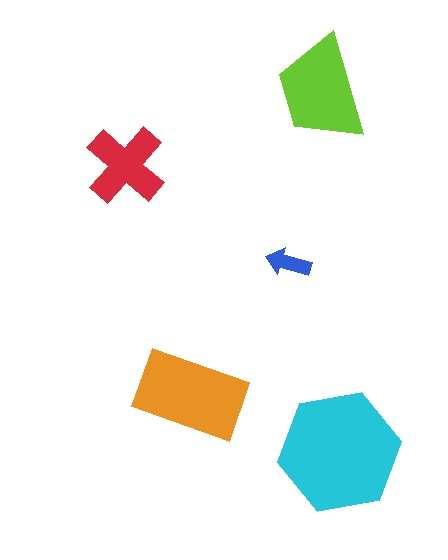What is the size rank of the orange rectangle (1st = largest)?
2nd.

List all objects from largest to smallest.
The cyan hexagon, the orange rectangle, the lime trapezoid, the red cross, the blue arrow.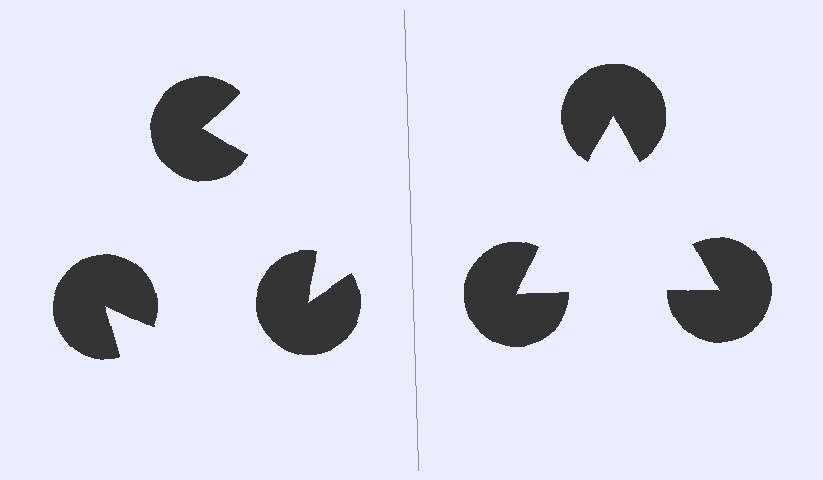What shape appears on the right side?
An illusory triangle.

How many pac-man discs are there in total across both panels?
6 — 3 on each side.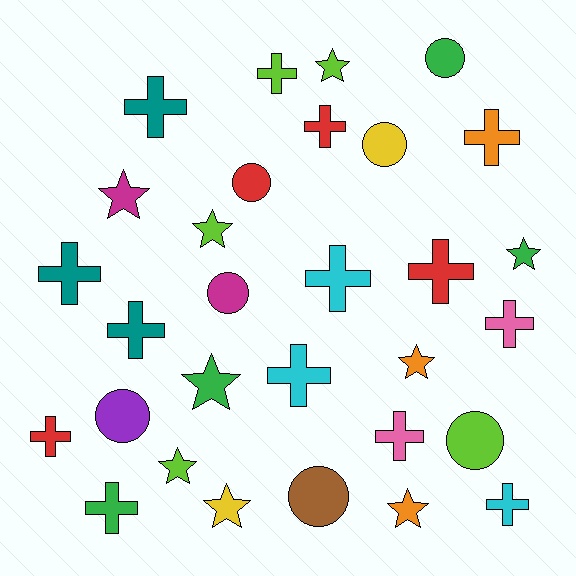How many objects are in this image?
There are 30 objects.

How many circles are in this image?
There are 7 circles.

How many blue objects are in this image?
There are no blue objects.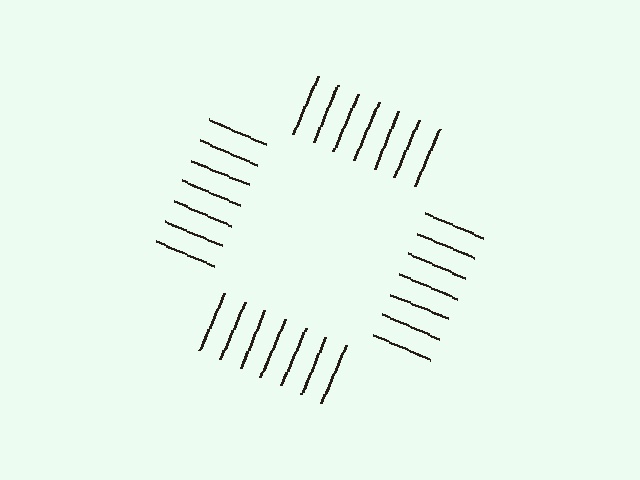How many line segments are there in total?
28 — 7 along each of the 4 edges.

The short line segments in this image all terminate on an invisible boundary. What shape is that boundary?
An illusory square — the line segments terminate on its edges but no continuous stroke is drawn.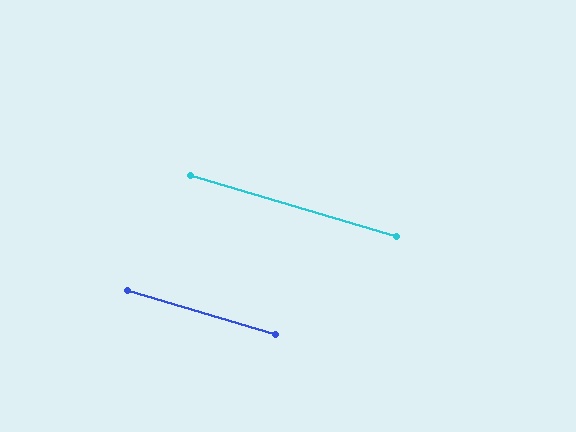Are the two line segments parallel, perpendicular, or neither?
Parallel — their directions differ by only 0.4°.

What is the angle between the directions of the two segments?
Approximately 0 degrees.